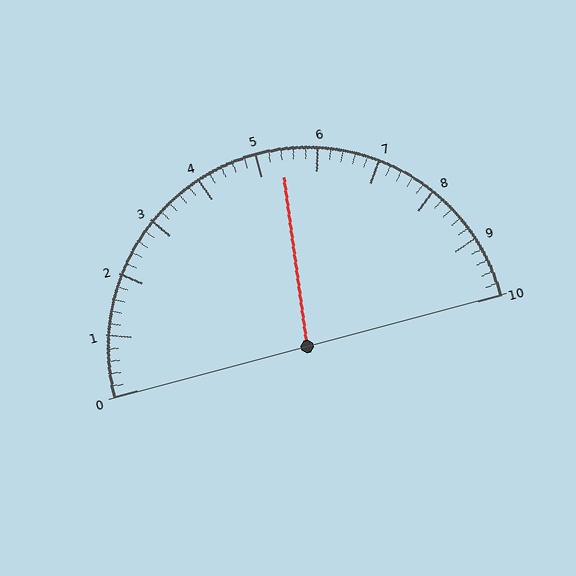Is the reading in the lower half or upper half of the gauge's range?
The reading is in the upper half of the range (0 to 10).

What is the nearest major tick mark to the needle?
The nearest major tick mark is 5.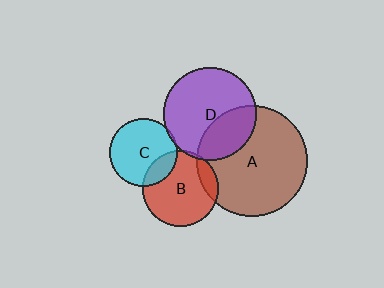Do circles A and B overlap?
Yes.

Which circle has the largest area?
Circle A (brown).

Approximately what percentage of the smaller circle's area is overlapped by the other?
Approximately 15%.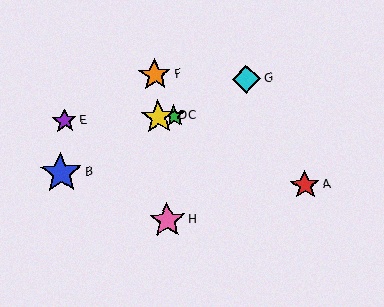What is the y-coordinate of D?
Object D is at y≈117.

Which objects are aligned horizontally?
Objects C, D, E are aligned horizontally.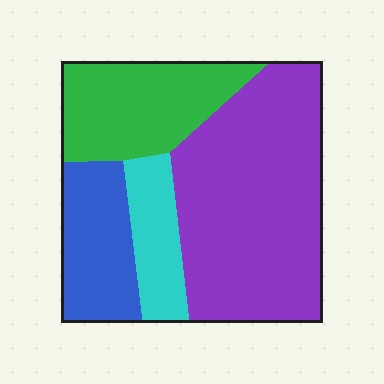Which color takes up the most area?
Purple, at roughly 50%.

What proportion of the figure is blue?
Blue covers about 15% of the figure.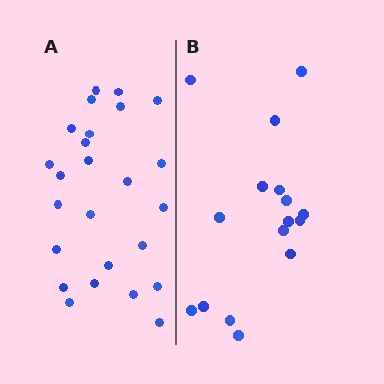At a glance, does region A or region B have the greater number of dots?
Region A (the left region) has more dots.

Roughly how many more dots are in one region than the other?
Region A has roughly 8 or so more dots than region B.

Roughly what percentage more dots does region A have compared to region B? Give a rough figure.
About 55% more.